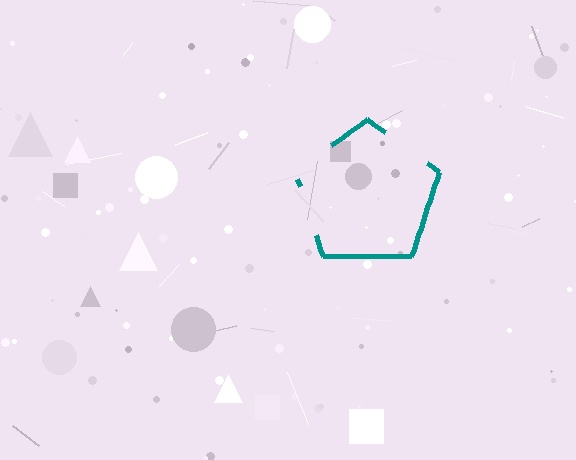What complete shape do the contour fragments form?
The contour fragments form a pentagon.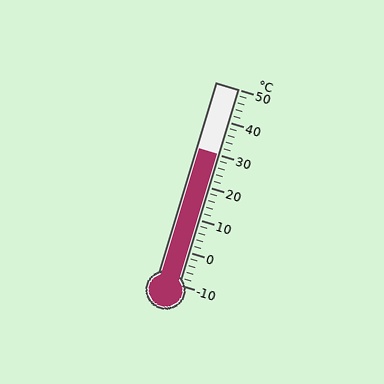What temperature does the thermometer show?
The thermometer shows approximately 30°C.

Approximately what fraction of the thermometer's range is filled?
The thermometer is filled to approximately 65% of its range.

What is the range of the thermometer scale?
The thermometer scale ranges from -10°C to 50°C.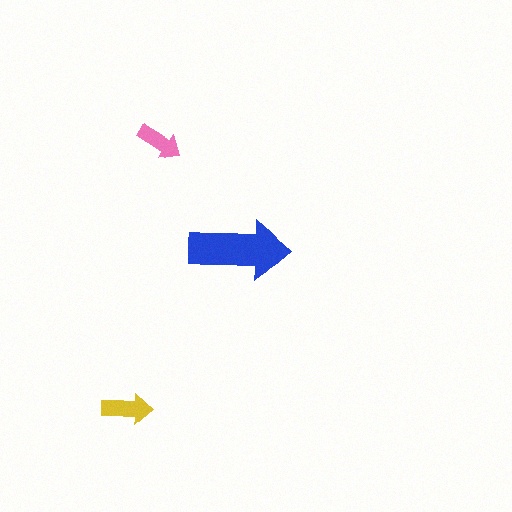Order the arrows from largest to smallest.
the blue one, the yellow one, the pink one.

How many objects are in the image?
There are 3 objects in the image.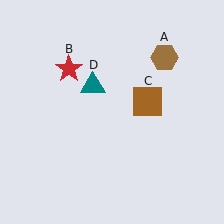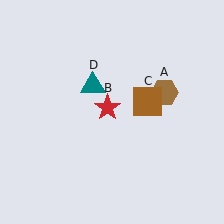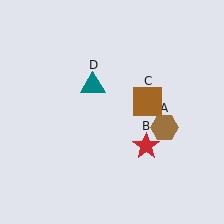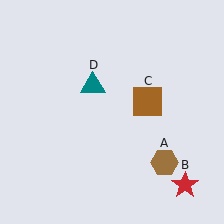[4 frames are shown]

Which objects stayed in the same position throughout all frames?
Brown square (object C) and teal triangle (object D) remained stationary.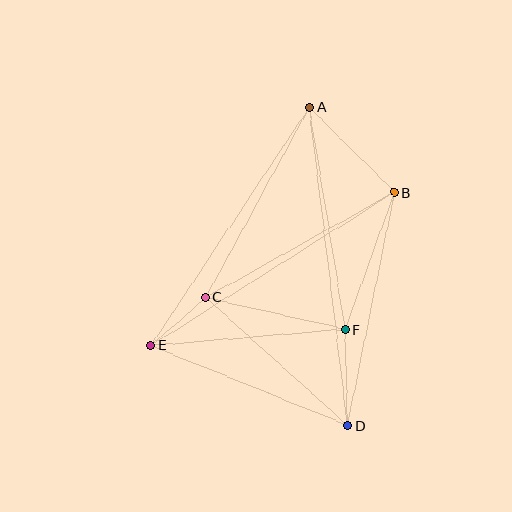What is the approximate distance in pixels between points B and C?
The distance between B and C is approximately 216 pixels.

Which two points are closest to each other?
Points C and E are closest to each other.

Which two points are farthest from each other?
Points A and D are farthest from each other.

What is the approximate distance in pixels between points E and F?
The distance between E and F is approximately 194 pixels.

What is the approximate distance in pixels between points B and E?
The distance between B and E is approximately 288 pixels.